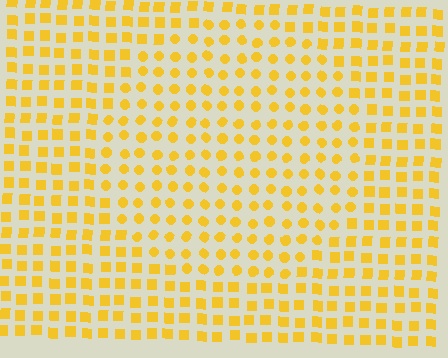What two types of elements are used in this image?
The image uses circles inside the circle region and squares outside it.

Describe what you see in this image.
The image is filled with small yellow elements arranged in a uniform grid. A circle-shaped region contains circles, while the surrounding area contains squares. The boundary is defined purely by the change in element shape.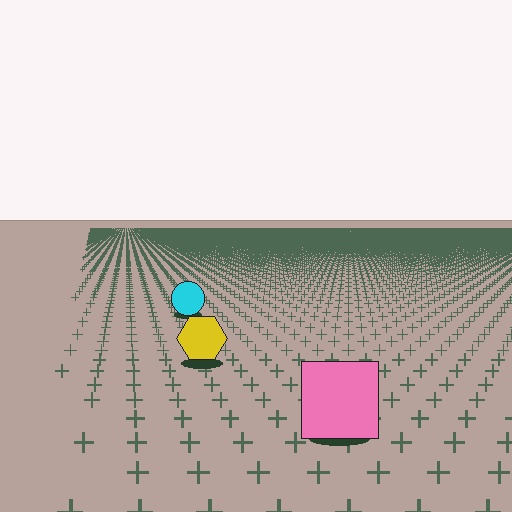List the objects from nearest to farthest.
From nearest to farthest: the pink square, the yellow hexagon, the cyan circle.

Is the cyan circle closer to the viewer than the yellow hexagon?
No. The yellow hexagon is closer — you can tell from the texture gradient: the ground texture is coarser near it.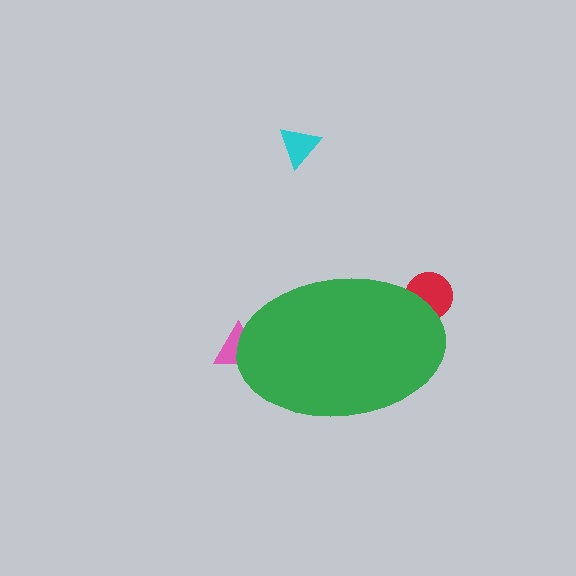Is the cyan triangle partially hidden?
No, the cyan triangle is fully visible.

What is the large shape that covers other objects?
A green ellipse.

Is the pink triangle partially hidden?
Yes, the pink triangle is partially hidden behind the green ellipse.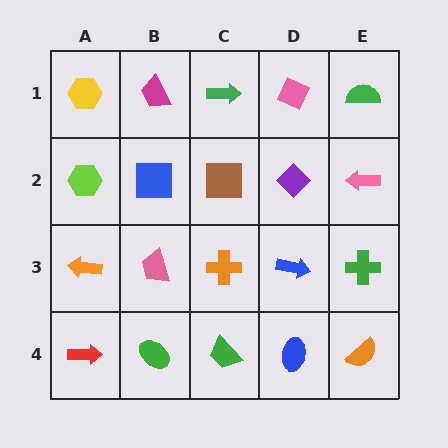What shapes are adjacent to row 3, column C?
A brown square (row 2, column C), a green trapezoid (row 4, column C), a pink trapezoid (row 3, column B), a blue arrow (row 3, column D).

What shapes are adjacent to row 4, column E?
A green cross (row 3, column E), a blue ellipse (row 4, column D).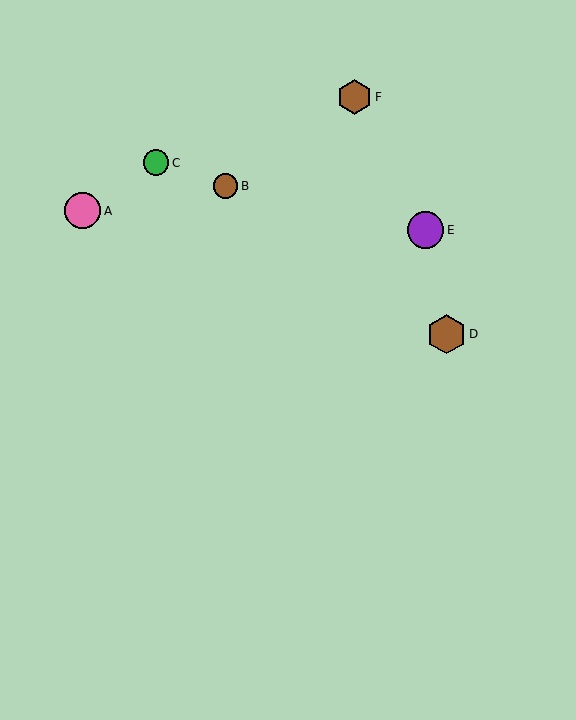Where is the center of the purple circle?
The center of the purple circle is at (426, 230).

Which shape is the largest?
The brown hexagon (labeled D) is the largest.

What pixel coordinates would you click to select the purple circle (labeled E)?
Click at (426, 230) to select the purple circle E.